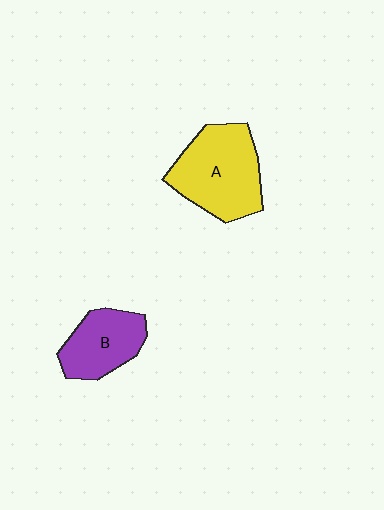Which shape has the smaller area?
Shape B (purple).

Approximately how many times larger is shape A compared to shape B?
Approximately 1.5 times.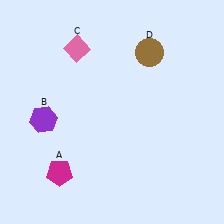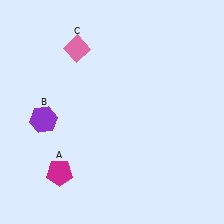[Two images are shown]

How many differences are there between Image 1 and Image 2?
There is 1 difference between the two images.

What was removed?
The brown circle (D) was removed in Image 2.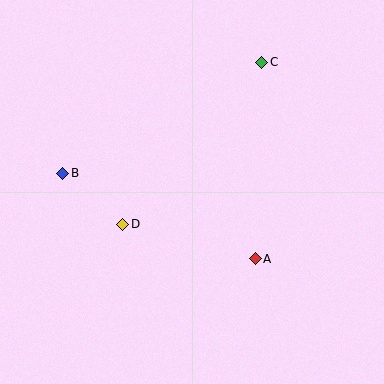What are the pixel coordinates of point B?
Point B is at (63, 173).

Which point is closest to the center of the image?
Point D at (123, 224) is closest to the center.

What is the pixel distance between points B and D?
The distance between B and D is 79 pixels.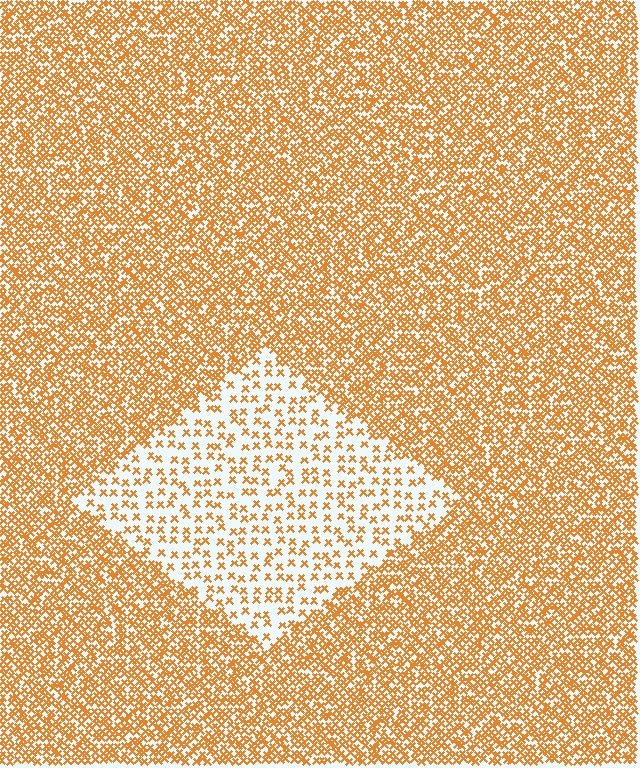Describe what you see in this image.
The image contains small orange elements arranged at two different densities. A diamond-shaped region is visible where the elements are less densely packed than the surrounding area.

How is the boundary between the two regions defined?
The boundary is defined by a change in element density (approximately 2.8x ratio). All elements are the same color, size, and shape.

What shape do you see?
I see a diamond.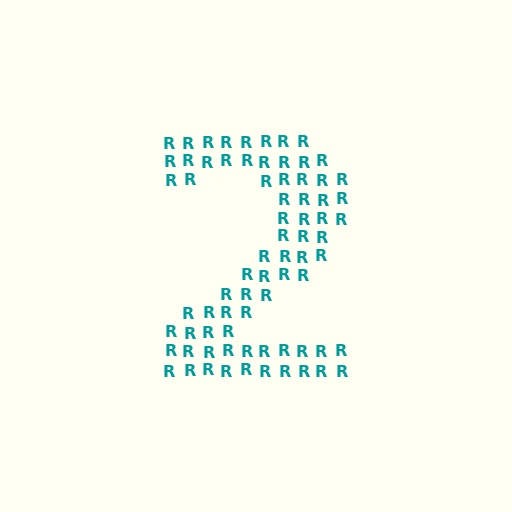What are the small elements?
The small elements are letter R's.